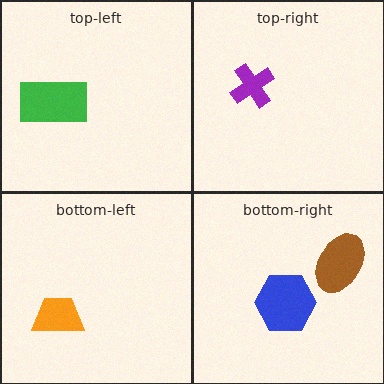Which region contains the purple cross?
The top-right region.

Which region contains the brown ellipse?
The bottom-right region.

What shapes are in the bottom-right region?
The brown ellipse, the blue hexagon.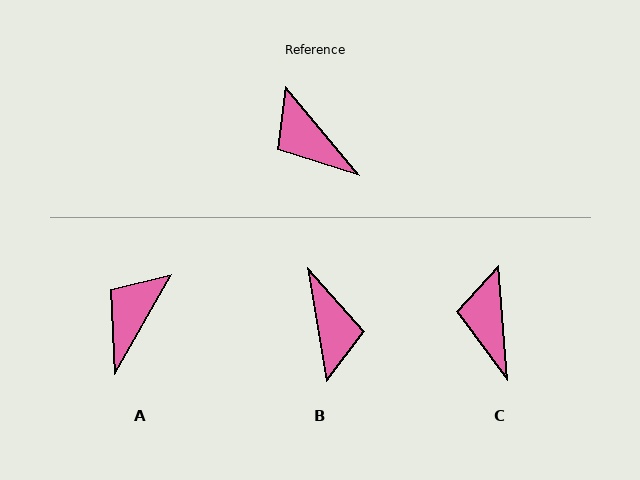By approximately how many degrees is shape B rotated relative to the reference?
Approximately 150 degrees counter-clockwise.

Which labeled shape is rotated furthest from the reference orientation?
B, about 150 degrees away.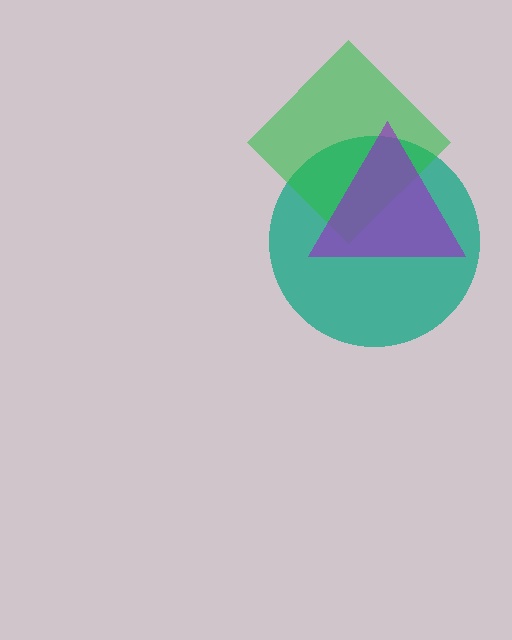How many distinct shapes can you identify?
There are 3 distinct shapes: a teal circle, a green diamond, a purple triangle.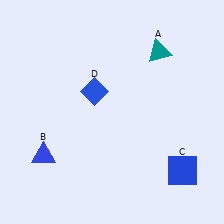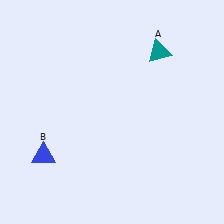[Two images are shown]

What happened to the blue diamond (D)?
The blue diamond (D) was removed in Image 2. It was in the top-left area of Image 1.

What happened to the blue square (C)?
The blue square (C) was removed in Image 2. It was in the bottom-right area of Image 1.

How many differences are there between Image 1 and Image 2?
There are 2 differences between the two images.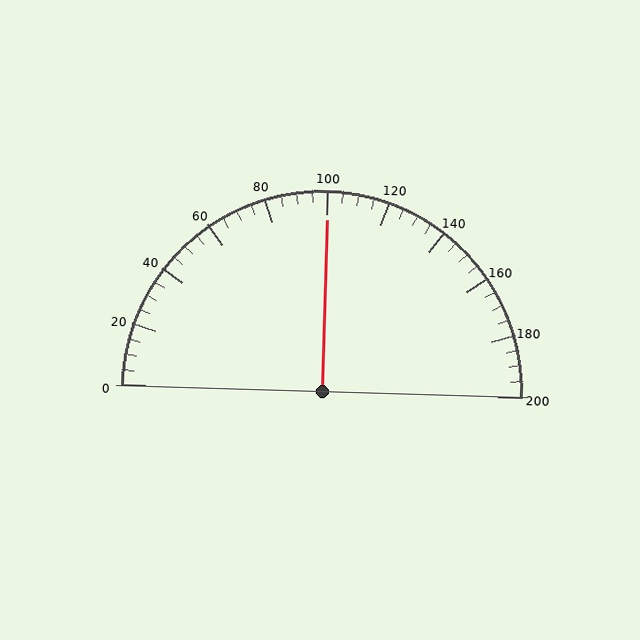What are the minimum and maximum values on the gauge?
The gauge ranges from 0 to 200.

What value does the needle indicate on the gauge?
The needle indicates approximately 100.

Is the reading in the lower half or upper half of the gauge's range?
The reading is in the upper half of the range (0 to 200).